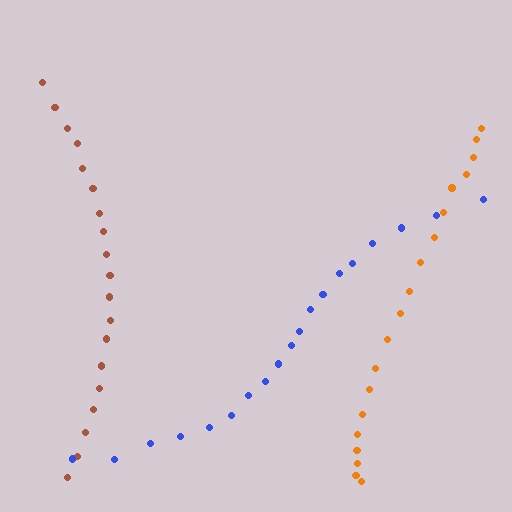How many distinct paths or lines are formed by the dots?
There are 3 distinct paths.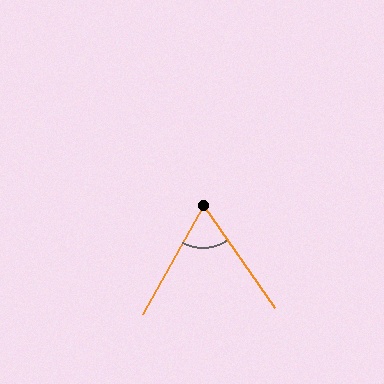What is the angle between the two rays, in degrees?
Approximately 64 degrees.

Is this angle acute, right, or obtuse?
It is acute.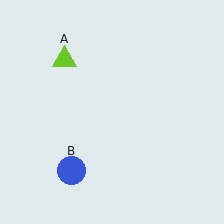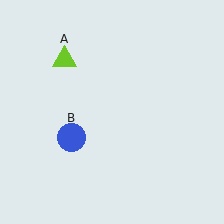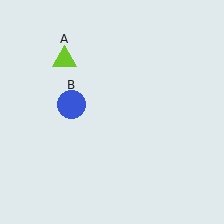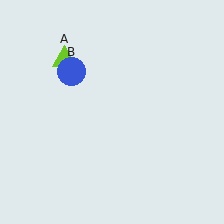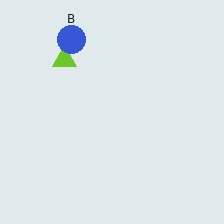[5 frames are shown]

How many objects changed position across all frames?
1 object changed position: blue circle (object B).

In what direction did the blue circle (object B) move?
The blue circle (object B) moved up.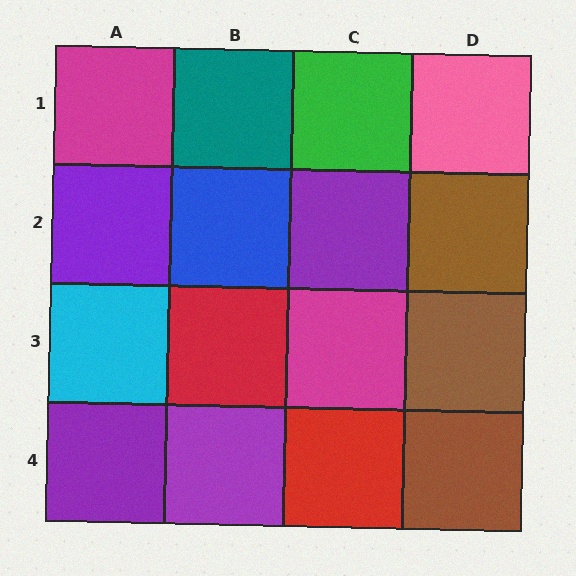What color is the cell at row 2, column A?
Purple.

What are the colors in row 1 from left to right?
Magenta, teal, green, pink.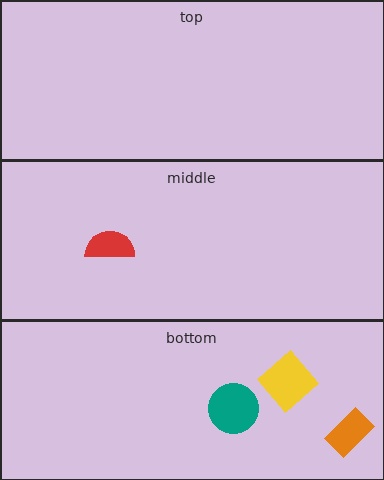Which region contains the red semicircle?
The middle region.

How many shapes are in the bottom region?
3.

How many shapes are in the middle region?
1.